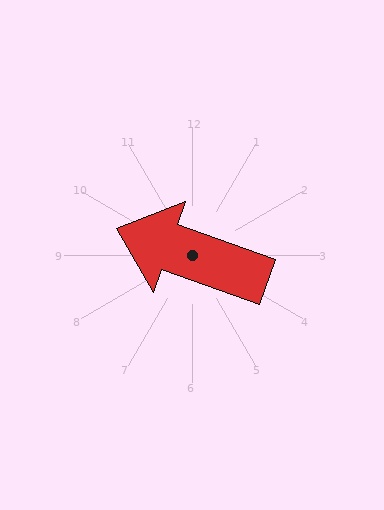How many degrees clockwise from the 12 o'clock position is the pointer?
Approximately 290 degrees.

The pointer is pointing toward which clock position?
Roughly 10 o'clock.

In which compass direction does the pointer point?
West.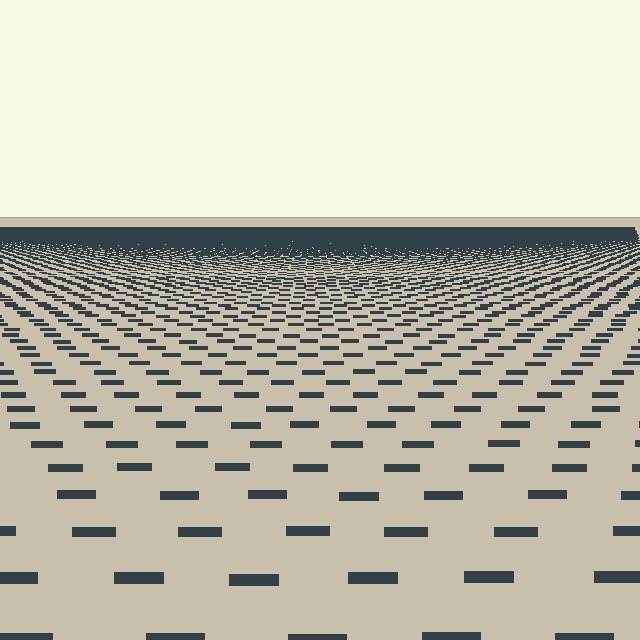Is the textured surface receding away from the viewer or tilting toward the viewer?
The surface is receding away from the viewer. Texture elements get smaller and denser toward the top.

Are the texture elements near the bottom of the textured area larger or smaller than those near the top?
Larger. Near the bottom, elements are closer to the viewer and appear at a bigger on-screen size.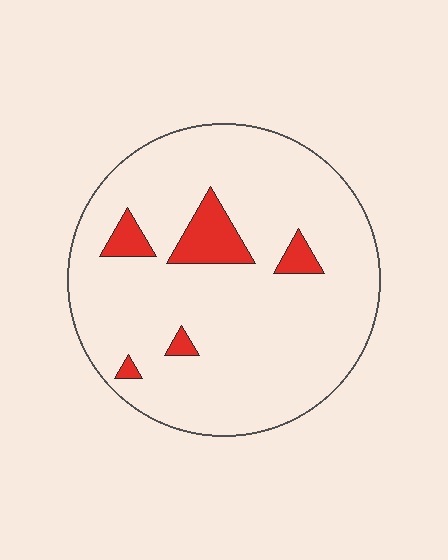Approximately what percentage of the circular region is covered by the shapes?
Approximately 10%.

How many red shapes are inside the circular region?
5.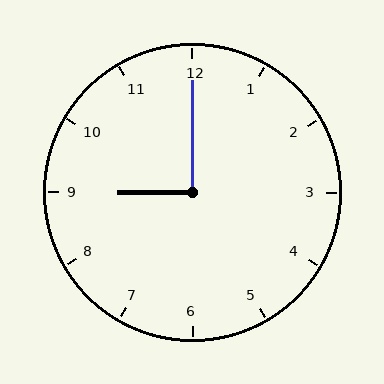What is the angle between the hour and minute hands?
Approximately 90 degrees.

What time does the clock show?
9:00.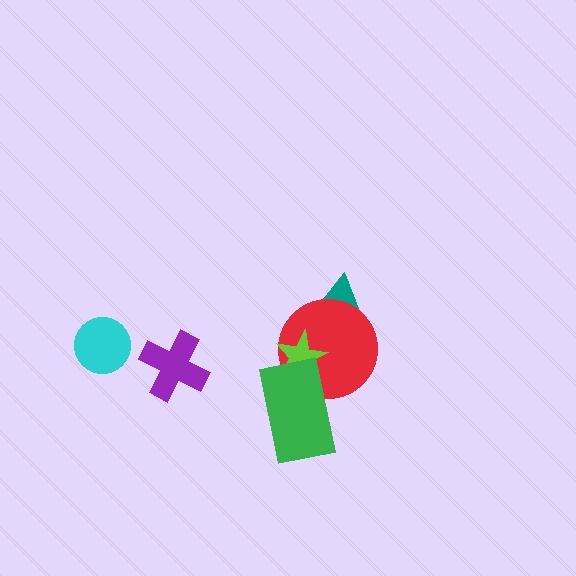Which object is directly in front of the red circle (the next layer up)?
The lime star is directly in front of the red circle.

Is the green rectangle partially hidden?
No, no other shape covers it.